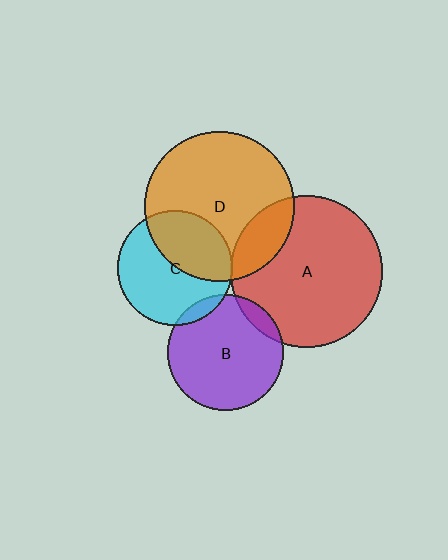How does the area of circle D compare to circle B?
Approximately 1.7 times.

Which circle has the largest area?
Circle A (red).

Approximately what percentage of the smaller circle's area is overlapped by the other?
Approximately 15%.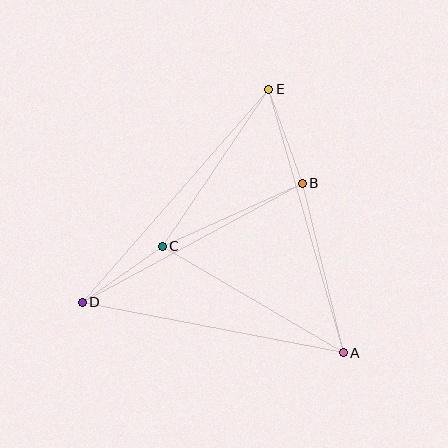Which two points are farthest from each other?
Points D and E are farthest from each other.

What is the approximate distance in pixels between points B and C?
The distance between B and C is approximately 154 pixels.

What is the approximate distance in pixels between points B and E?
The distance between B and E is approximately 100 pixels.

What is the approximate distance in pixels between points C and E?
The distance between C and E is approximately 190 pixels.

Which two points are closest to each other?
Points C and D are closest to each other.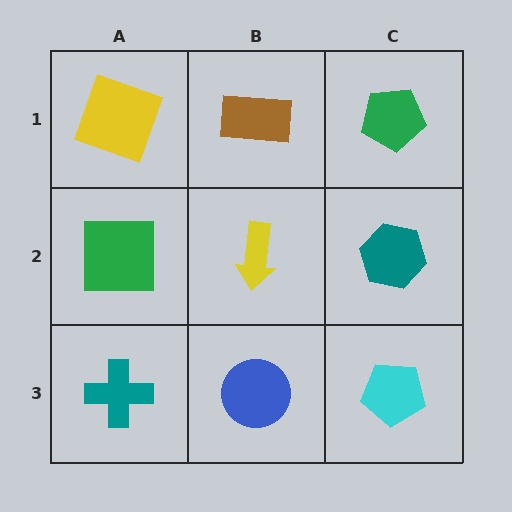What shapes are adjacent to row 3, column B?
A yellow arrow (row 2, column B), a teal cross (row 3, column A), a cyan pentagon (row 3, column C).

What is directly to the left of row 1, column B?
A yellow square.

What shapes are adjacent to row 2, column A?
A yellow square (row 1, column A), a teal cross (row 3, column A), a yellow arrow (row 2, column B).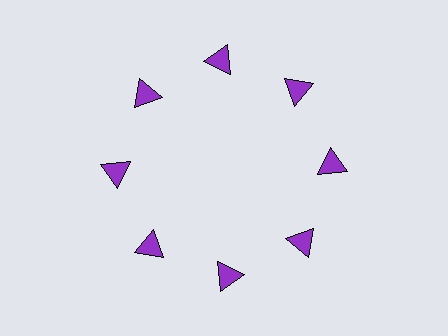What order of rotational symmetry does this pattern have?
This pattern has 8-fold rotational symmetry.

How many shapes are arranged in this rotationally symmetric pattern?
There are 8 shapes, arranged in 8 groups of 1.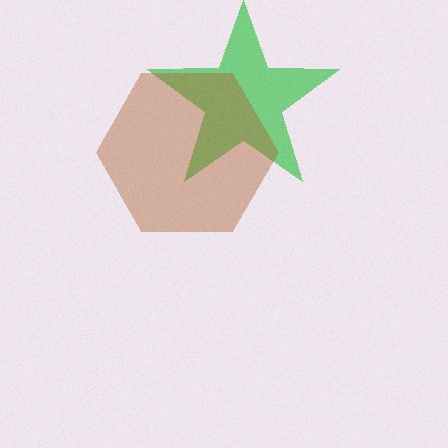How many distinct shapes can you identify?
There are 2 distinct shapes: a green star, a brown hexagon.